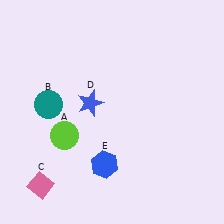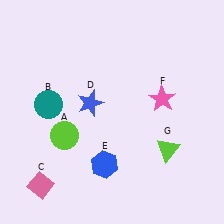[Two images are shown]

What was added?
A pink star (F), a lime triangle (G) were added in Image 2.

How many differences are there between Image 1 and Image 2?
There are 2 differences between the two images.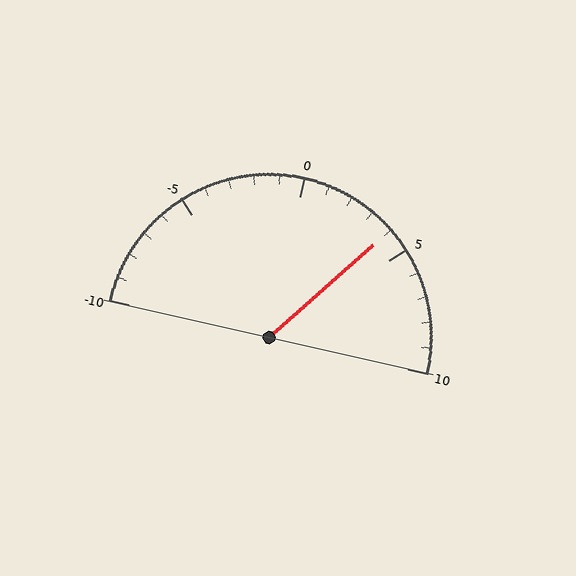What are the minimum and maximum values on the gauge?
The gauge ranges from -10 to 10.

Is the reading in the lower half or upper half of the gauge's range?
The reading is in the upper half of the range (-10 to 10).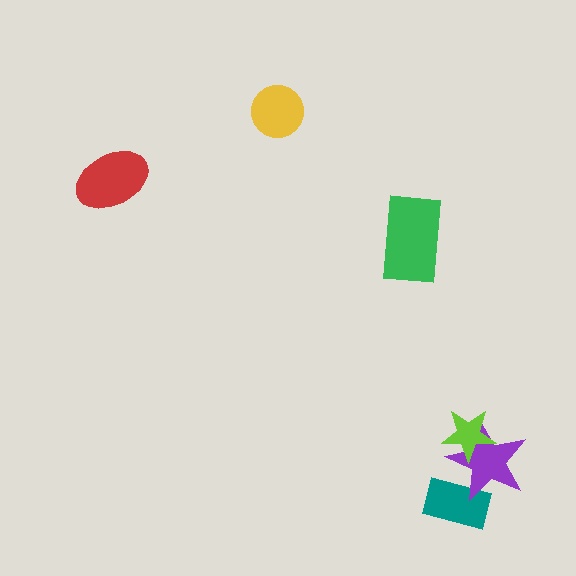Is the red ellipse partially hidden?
No, no other shape covers it.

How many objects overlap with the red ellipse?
0 objects overlap with the red ellipse.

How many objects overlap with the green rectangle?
0 objects overlap with the green rectangle.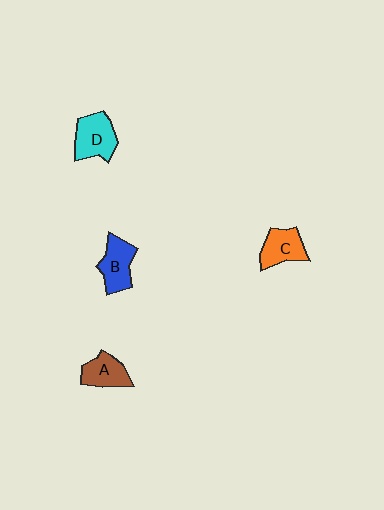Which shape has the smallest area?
Shape A (brown).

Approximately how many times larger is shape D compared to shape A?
Approximately 1.3 times.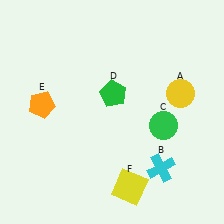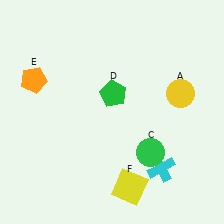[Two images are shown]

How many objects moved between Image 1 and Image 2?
2 objects moved between the two images.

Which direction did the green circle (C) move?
The green circle (C) moved down.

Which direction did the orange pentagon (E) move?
The orange pentagon (E) moved up.